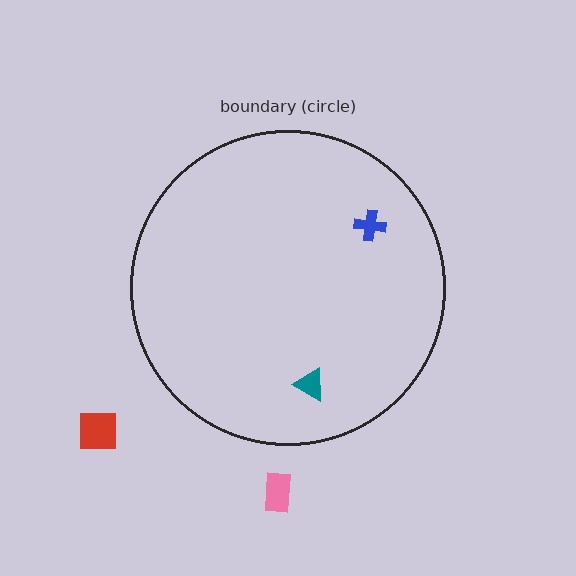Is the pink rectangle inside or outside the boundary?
Outside.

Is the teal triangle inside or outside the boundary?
Inside.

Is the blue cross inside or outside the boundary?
Inside.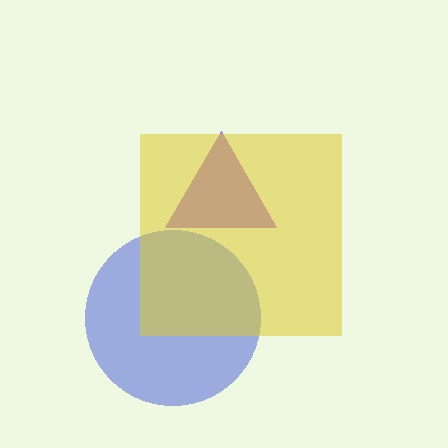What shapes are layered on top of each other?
The layered shapes are: a blue circle, a purple triangle, a yellow square.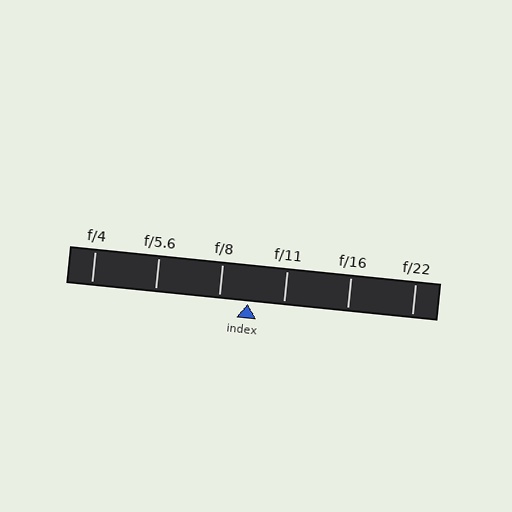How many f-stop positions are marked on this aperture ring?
There are 6 f-stop positions marked.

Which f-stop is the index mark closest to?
The index mark is closest to f/8.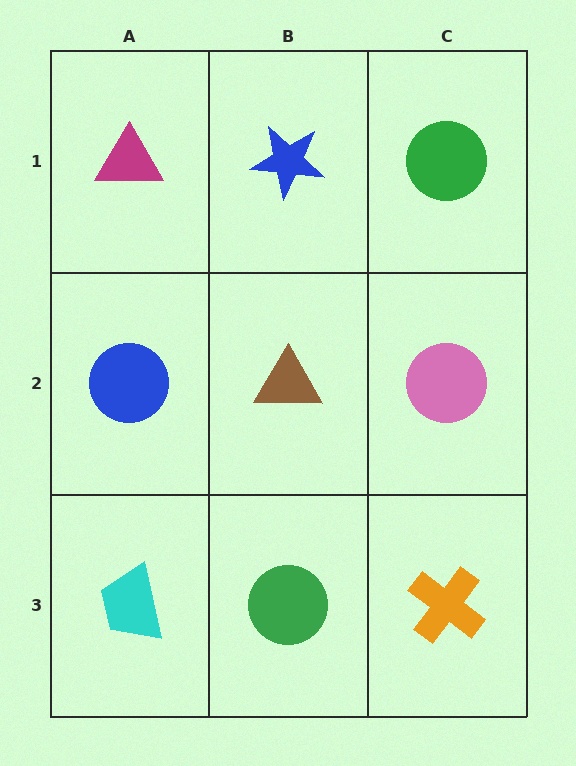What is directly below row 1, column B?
A brown triangle.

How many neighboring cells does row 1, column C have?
2.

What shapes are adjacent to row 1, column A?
A blue circle (row 2, column A), a blue star (row 1, column B).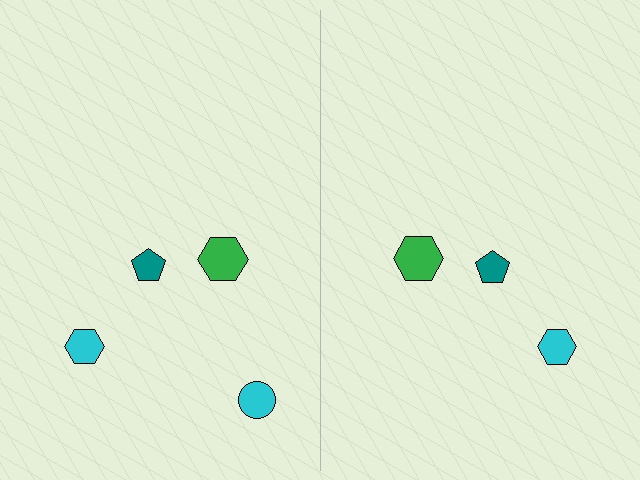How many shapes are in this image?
There are 7 shapes in this image.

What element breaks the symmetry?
A cyan circle is missing from the right side.